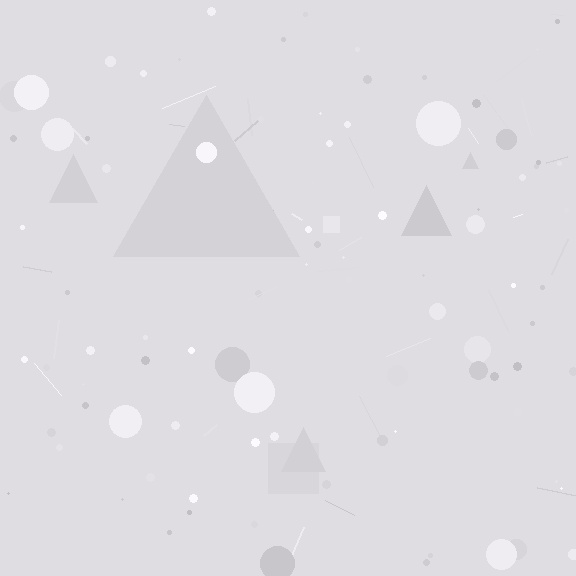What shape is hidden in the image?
A triangle is hidden in the image.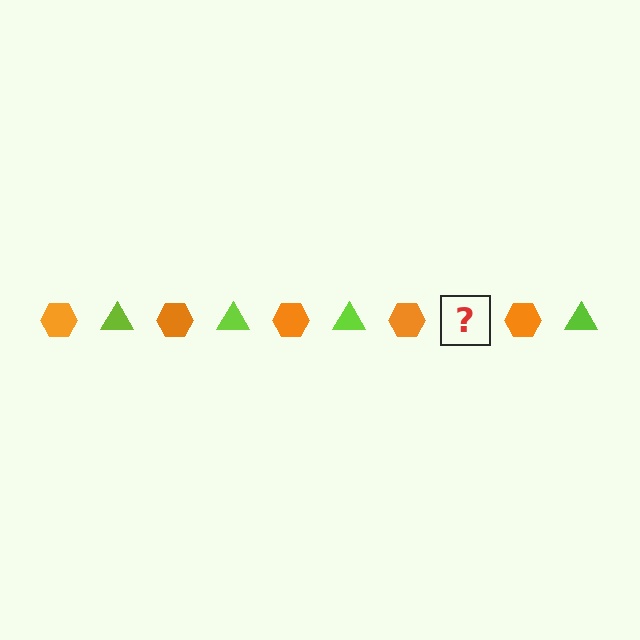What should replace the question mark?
The question mark should be replaced with a lime triangle.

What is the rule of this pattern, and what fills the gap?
The rule is that the pattern alternates between orange hexagon and lime triangle. The gap should be filled with a lime triangle.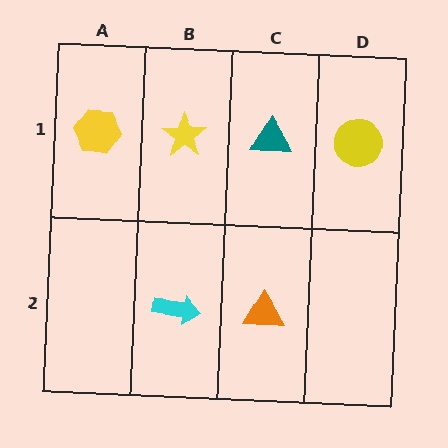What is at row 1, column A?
A yellow hexagon.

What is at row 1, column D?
A yellow circle.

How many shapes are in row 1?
4 shapes.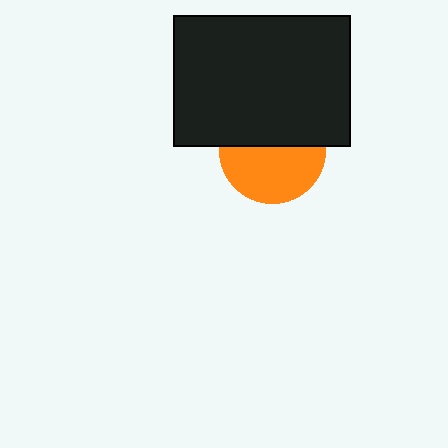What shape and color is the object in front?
The object in front is a black rectangle.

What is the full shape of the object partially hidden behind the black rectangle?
The partially hidden object is an orange circle.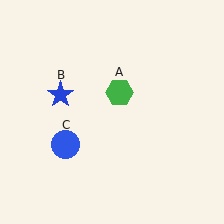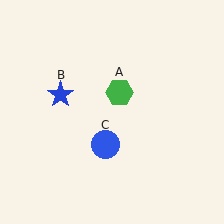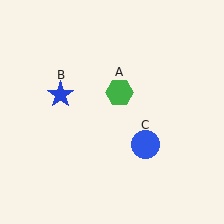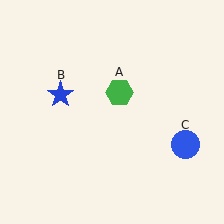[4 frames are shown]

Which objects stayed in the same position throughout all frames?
Green hexagon (object A) and blue star (object B) remained stationary.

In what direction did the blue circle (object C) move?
The blue circle (object C) moved right.